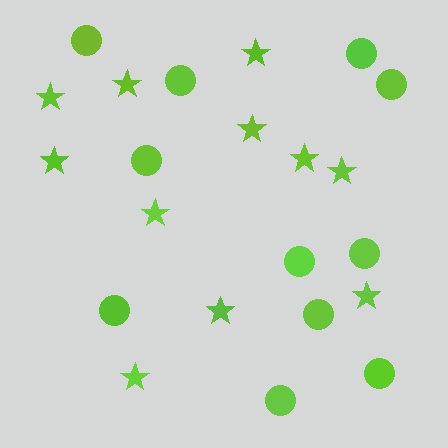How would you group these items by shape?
There are 2 groups: one group of stars (11) and one group of circles (11).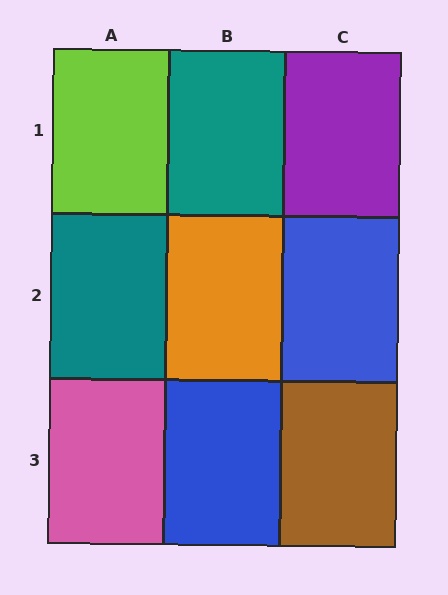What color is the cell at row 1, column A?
Lime.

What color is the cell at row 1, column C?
Purple.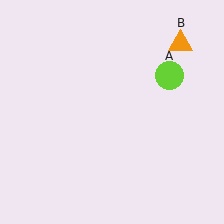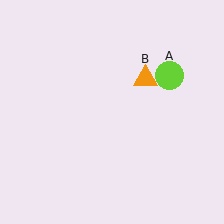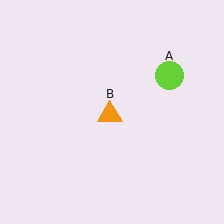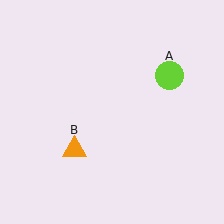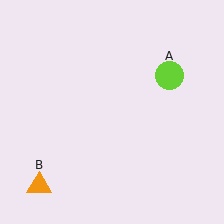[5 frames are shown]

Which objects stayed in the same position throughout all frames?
Lime circle (object A) remained stationary.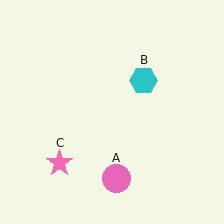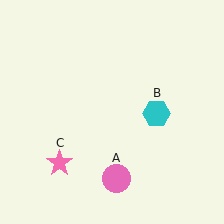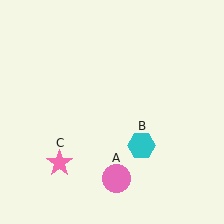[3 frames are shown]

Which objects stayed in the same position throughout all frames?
Pink circle (object A) and pink star (object C) remained stationary.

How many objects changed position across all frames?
1 object changed position: cyan hexagon (object B).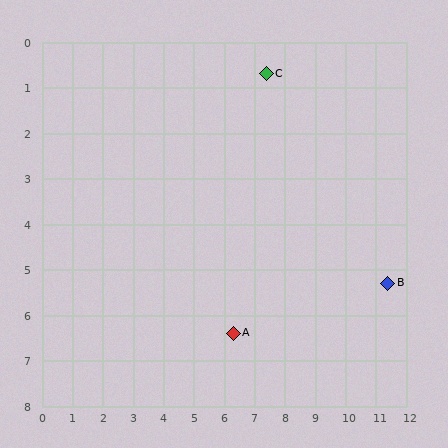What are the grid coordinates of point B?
Point B is at approximately (11.4, 5.3).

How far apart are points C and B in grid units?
Points C and B are about 6.1 grid units apart.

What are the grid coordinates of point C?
Point C is at approximately (7.4, 0.7).